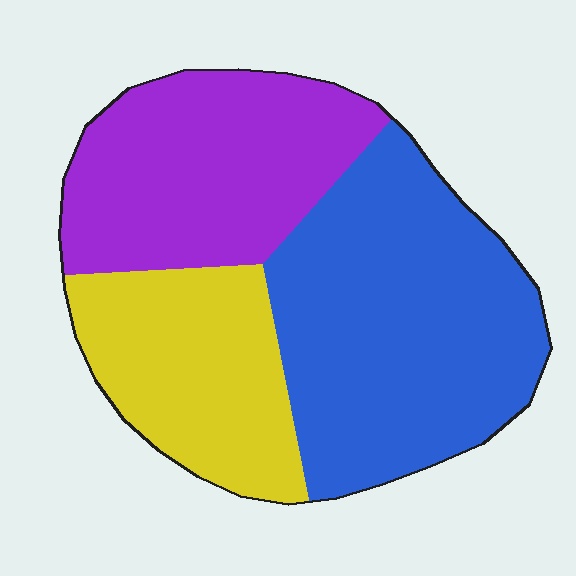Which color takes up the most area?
Blue, at roughly 45%.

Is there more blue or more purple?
Blue.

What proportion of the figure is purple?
Purple covers 31% of the figure.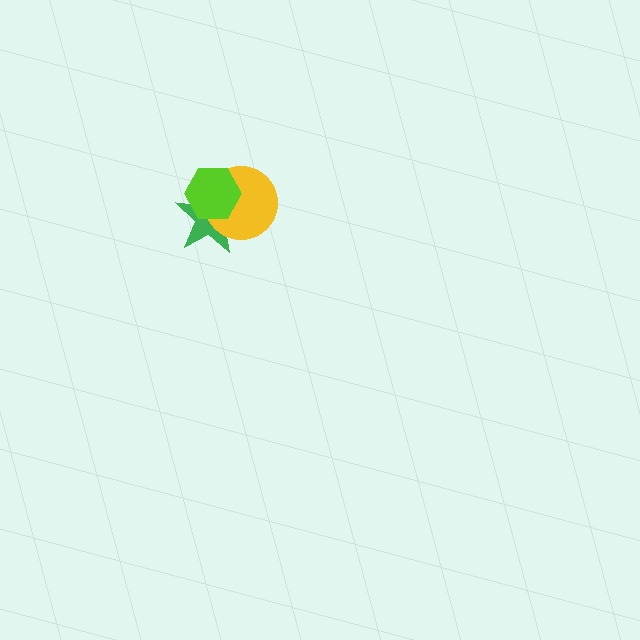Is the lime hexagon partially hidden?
No, no other shape covers it.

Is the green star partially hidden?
Yes, it is partially covered by another shape.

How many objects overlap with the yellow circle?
2 objects overlap with the yellow circle.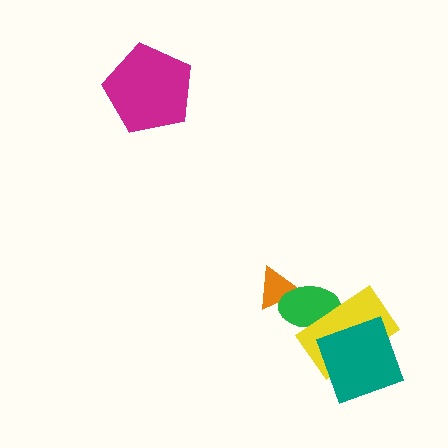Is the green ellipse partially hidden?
Yes, it is partially covered by another shape.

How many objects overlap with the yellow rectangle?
2 objects overlap with the yellow rectangle.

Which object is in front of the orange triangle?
The green ellipse is in front of the orange triangle.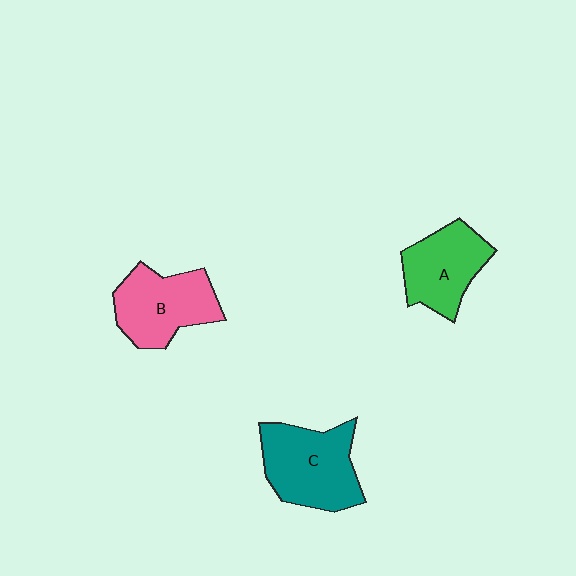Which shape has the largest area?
Shape C (teal).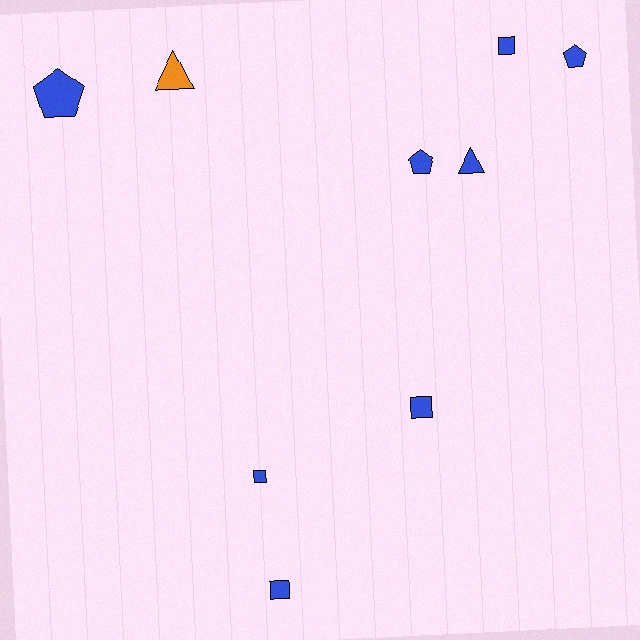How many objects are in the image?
There are 9 objects.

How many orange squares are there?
There are no orange squares.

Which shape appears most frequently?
Square, with 4 objects.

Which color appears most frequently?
Blue, with 8 objects.